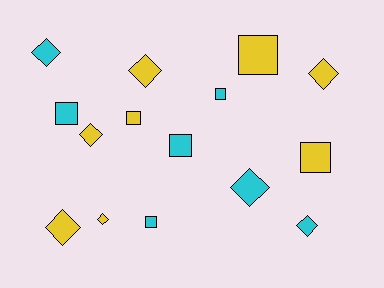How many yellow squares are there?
There are 3 yellow squares.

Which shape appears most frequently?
Diamond, with 8 objects.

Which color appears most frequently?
Yellow, with 8 objects.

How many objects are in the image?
There are 15 objects.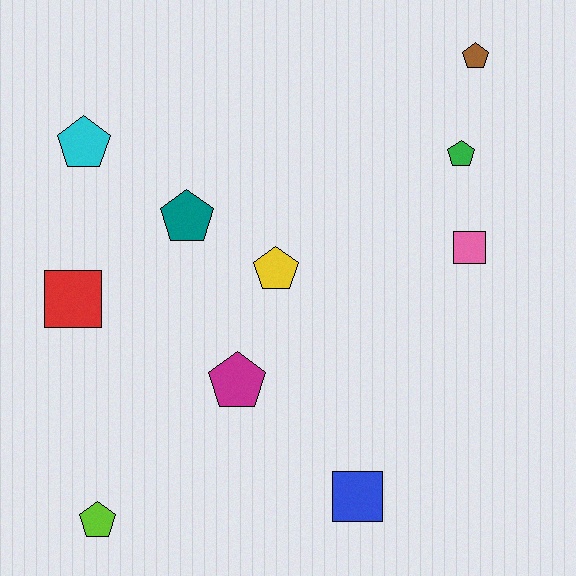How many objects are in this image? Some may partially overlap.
There are 10 objects.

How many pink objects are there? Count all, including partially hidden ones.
There is 1 pink object.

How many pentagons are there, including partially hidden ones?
There are 7 pentagons.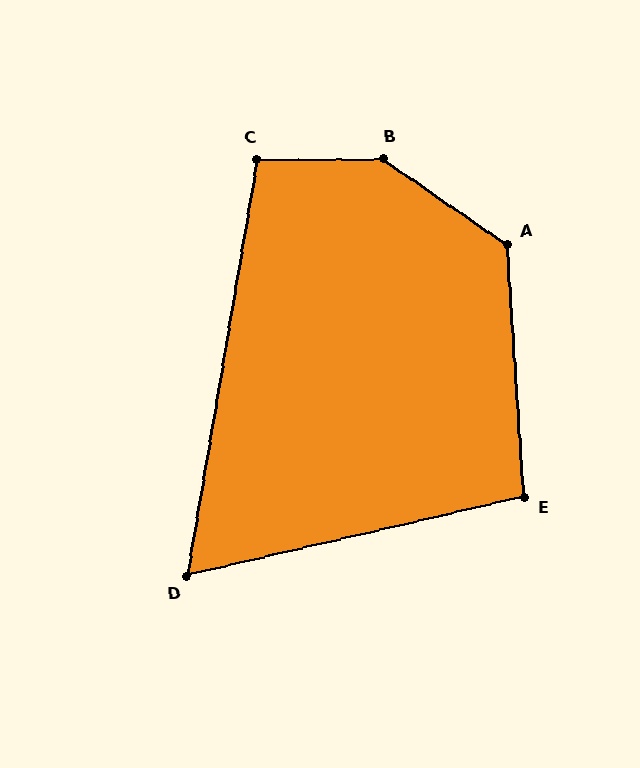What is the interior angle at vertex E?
Approximately 99 degrees (obtuse).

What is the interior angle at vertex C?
Approximately 100 degrees (obtuse).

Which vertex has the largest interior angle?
B, at approximately 145 degrees.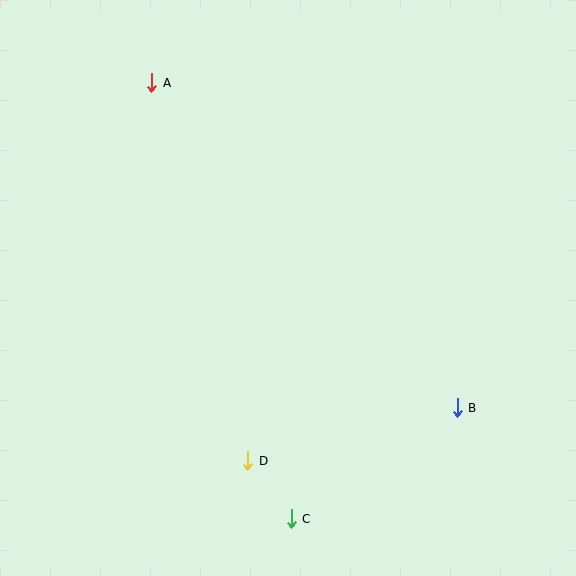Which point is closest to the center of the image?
Point D at (248, 461) is closest to the center.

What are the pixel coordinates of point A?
Point A is at (152, 83).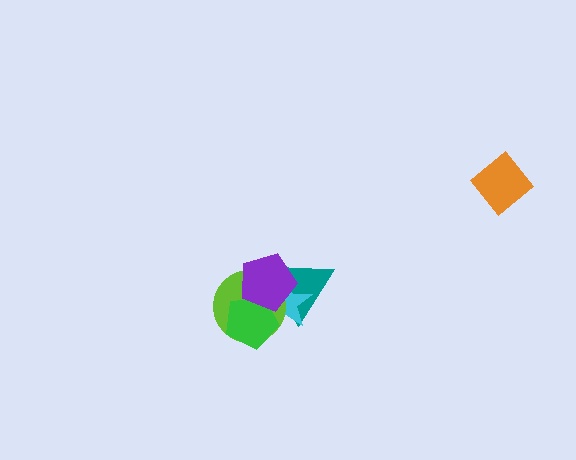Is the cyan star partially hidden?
Yes, it is partially covered by another shape.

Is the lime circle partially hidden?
Yes, it is partially covered by another shape.